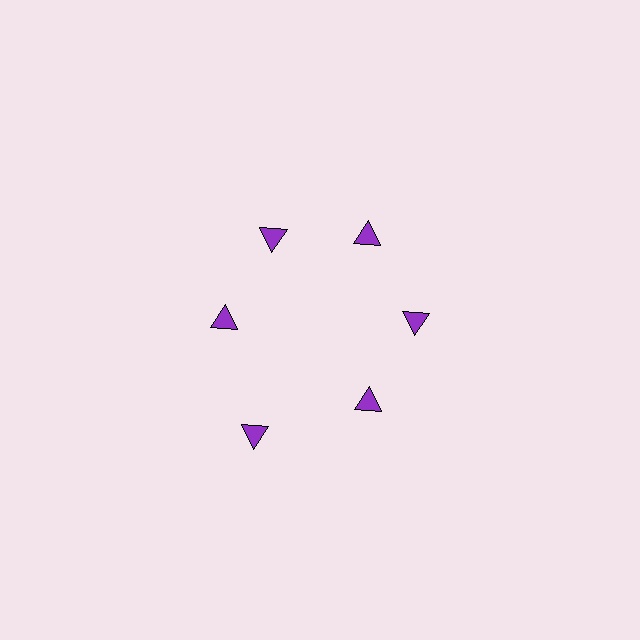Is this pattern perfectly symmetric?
No. The 6 purple triangles are arranged in a ring, but one element near the 7 o'clock position is pushed outward from the center, breaking the 6-fold rotational symmetry.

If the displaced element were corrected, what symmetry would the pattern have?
It would have 6-fold rotational symmetry — the pattern would map onto itself every 60 degrees.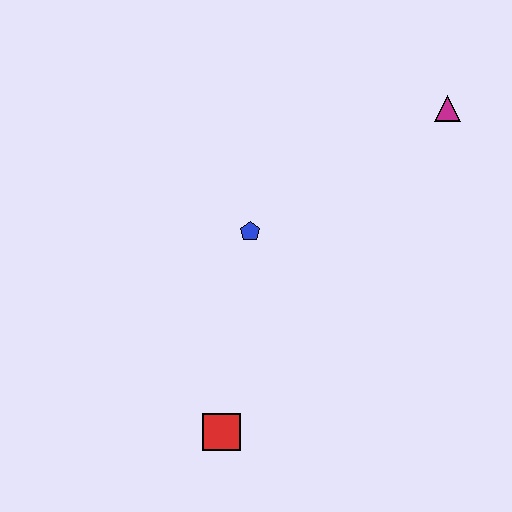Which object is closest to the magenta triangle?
The blue pentagon is closest to the magenta triangle.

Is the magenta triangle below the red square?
No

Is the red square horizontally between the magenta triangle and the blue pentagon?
No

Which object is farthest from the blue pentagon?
The magenta triangle is farthest from the blue pentagon.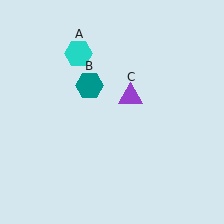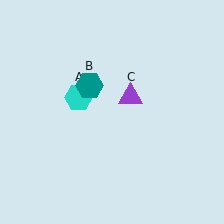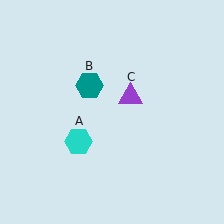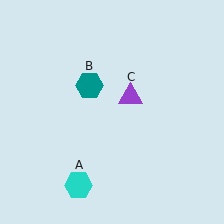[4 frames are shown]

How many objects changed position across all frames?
1 object changed position: cyan hexagon (object A).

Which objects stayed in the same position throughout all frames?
Teal hexagon (object B) and purple triangle (object C) remained stationary.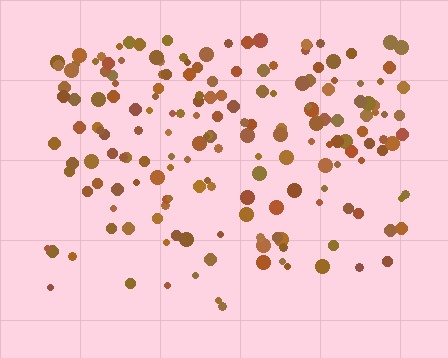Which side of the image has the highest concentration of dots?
The top.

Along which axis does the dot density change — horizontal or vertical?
Vertical.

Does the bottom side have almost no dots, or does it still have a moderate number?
Still a moderate number, just noticeably fewer than the top.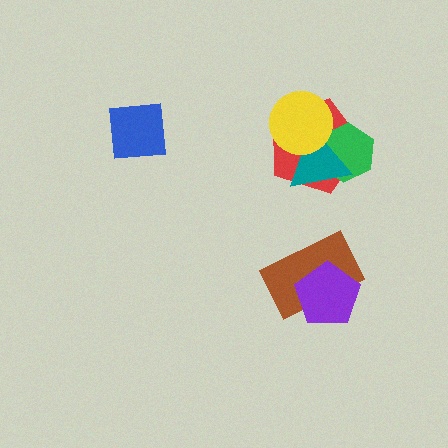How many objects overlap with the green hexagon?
3 objects overlap with the green hexagon.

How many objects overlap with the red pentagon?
3 objects overlap with the red pentagon.